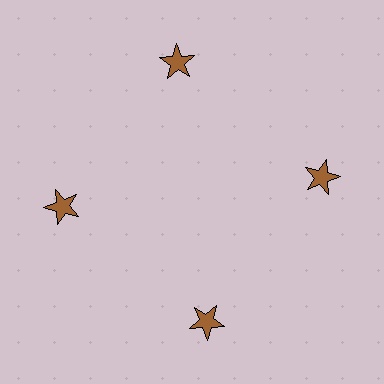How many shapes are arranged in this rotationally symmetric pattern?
There are 4 shapes, arranged in 4 groups of 1.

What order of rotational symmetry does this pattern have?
This pattern has 4-fold rotational symmetry.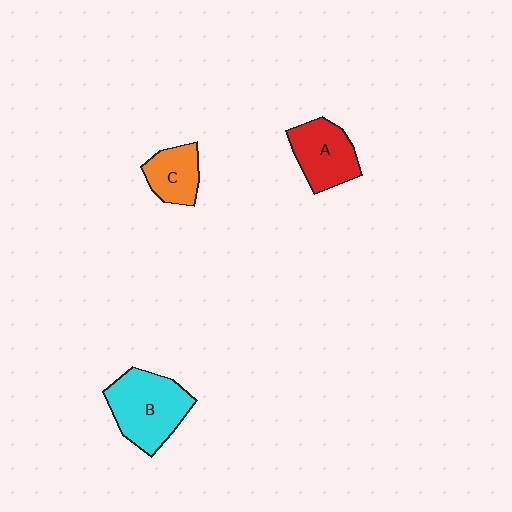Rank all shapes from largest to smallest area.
From largest to smallest: B (cyan), A (red), C (orange).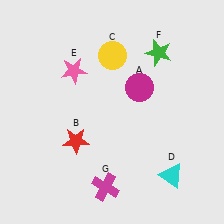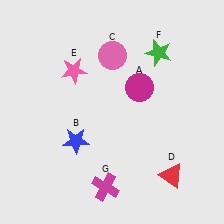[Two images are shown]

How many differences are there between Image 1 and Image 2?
There are 3 differences between the two images.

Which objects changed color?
B changed from red to blue. C changed from yellow to pink. D changed from cyan to red.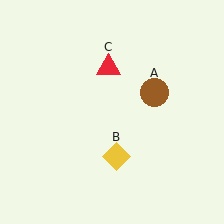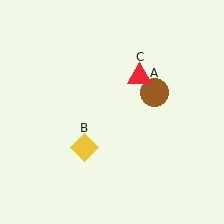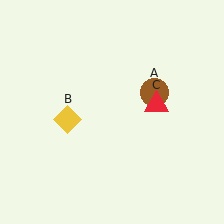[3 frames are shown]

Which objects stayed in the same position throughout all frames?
Brown circle (object A) remained stationary.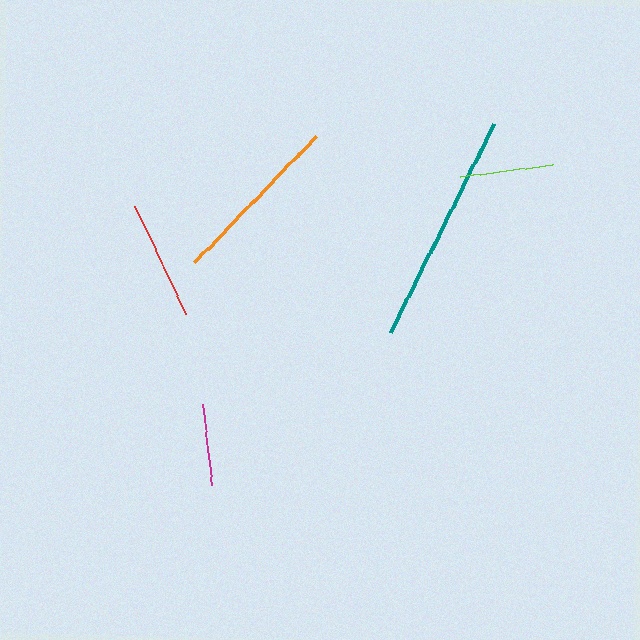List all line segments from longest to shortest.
From longest to shortest: teal, orange, red, lime, magenta.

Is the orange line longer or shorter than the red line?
The orange line is longer than the red line.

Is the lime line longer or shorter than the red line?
The red line is longer than the lime line.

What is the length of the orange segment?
The orange segment is approximately 175 pixels long.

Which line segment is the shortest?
The magenta line is the shortest at approximately 81 pixels.